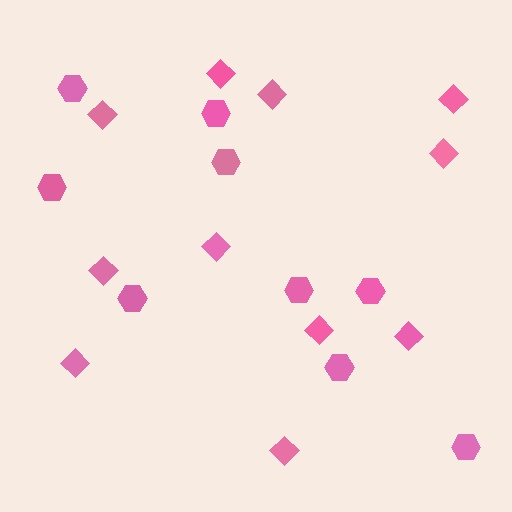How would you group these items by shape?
There are 2 groups: one group of hexagons (9) and one group of diamonds (11).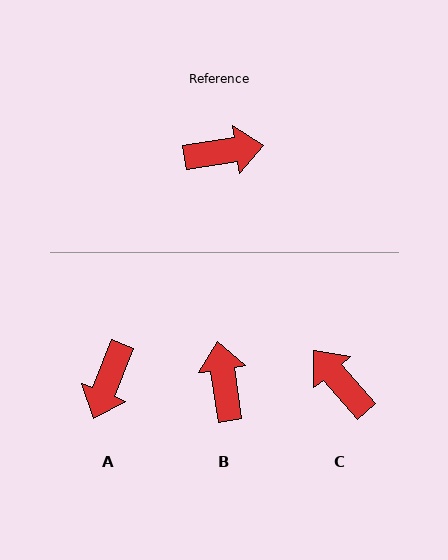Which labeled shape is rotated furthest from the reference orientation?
C, about 123 degrees away.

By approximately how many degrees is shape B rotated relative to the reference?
Approximately 90 degrees counter-clockwise.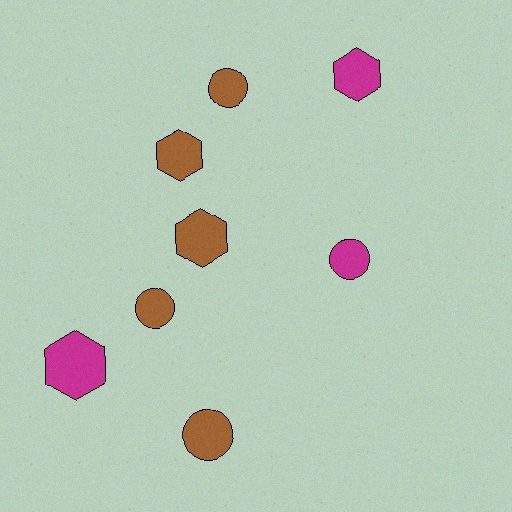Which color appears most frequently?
Brown, with 5 objects.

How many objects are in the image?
There are 8 objects.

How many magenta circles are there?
There is 1 magenta circle.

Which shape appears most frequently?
Circle, with 4 objects.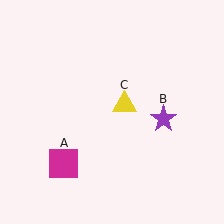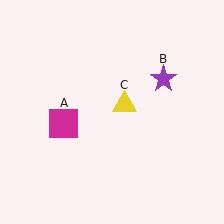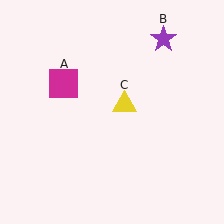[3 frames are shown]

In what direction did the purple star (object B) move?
The purple star (object B) moved up.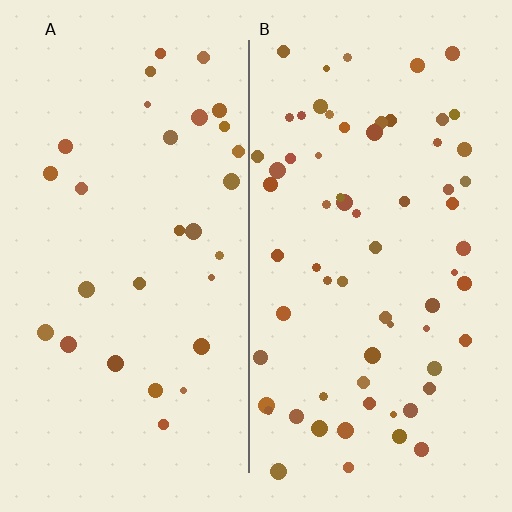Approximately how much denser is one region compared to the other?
Approximately 2.3× — region B over region A.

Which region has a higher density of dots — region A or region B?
B (the right).